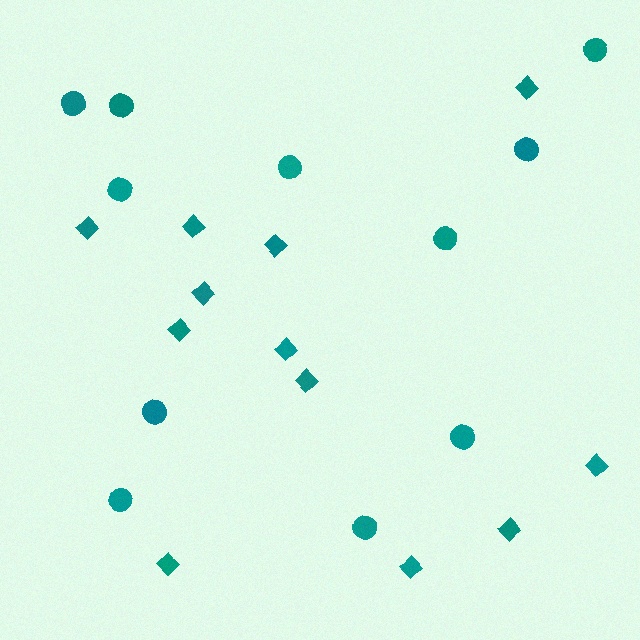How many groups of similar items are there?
There are 2 groups: one group of diamonds (12) and one group of circles (11).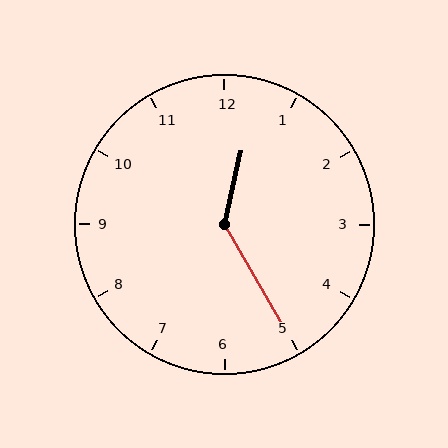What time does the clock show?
12:25.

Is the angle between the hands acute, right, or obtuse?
It is obtuse.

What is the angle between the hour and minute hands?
Approximately 138 degrees.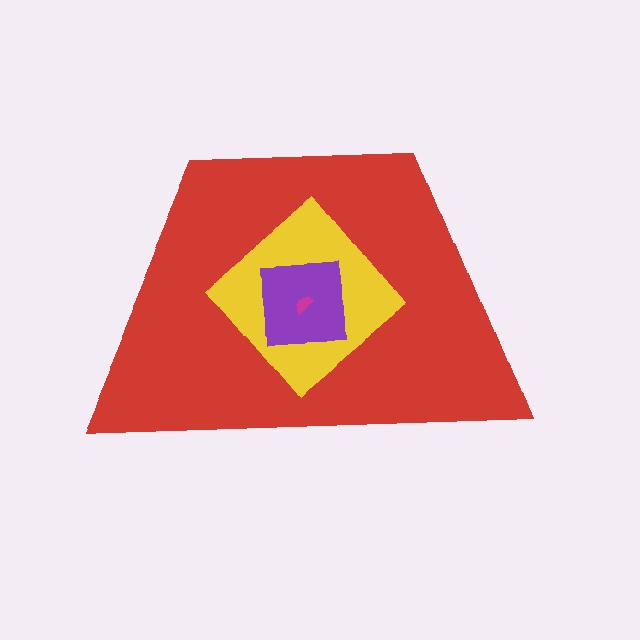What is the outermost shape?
The red trapezoid.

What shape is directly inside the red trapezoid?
The yellow diamond.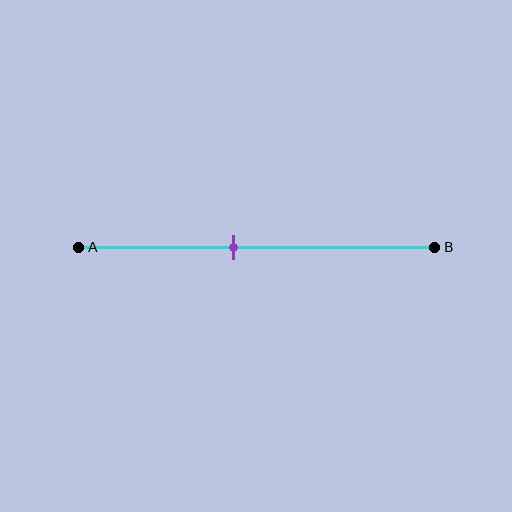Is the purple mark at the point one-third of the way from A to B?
No, the mark is at about 45% from A, not at the 33% one-third point.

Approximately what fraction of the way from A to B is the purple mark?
The purple mark is approximately 45% of the way from A to B.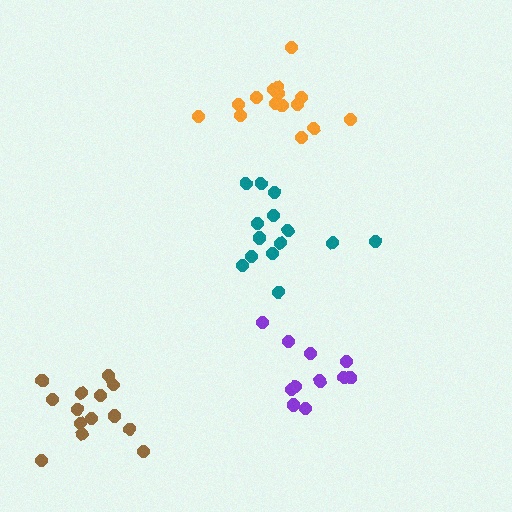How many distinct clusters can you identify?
There are 4 distinct clusters.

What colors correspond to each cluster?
The clusters are colored: teal, orange, brown, purple.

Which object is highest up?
The orange cluster is topmost.